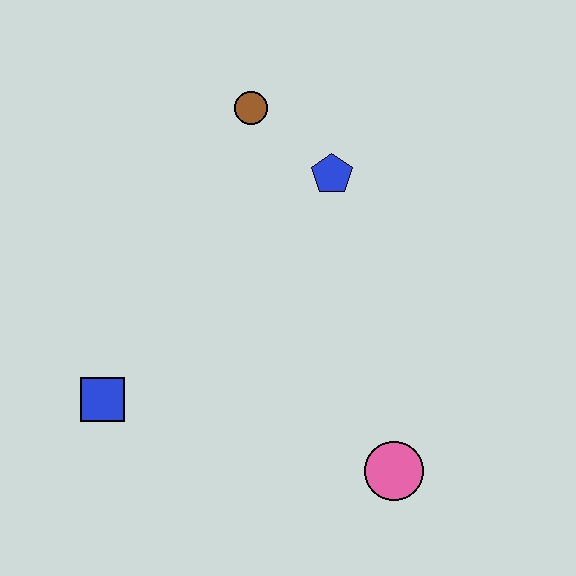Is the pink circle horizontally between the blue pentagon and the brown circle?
No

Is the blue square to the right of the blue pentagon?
No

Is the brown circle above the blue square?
Yes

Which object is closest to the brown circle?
The blue pentagon is closest to the brown circle.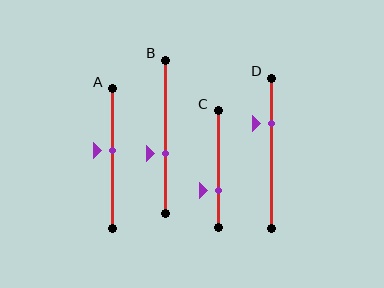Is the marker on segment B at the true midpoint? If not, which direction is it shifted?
No, the marker on segment B is shifted downward by about 11% of the segment length.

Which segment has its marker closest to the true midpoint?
Segment A has its marker closest to the true midpoint.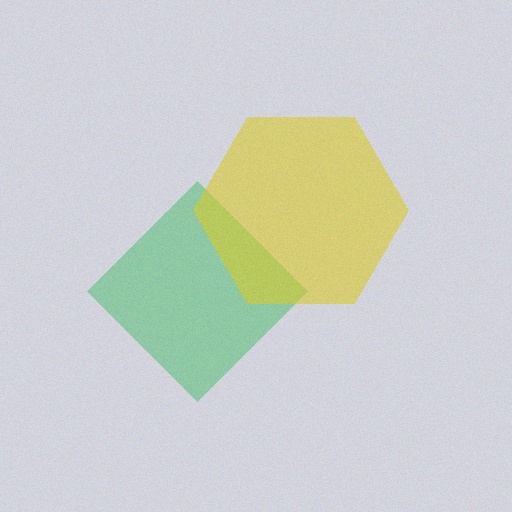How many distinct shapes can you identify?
There are 2 distinct shapes: a green diamond, a yellow hexagon.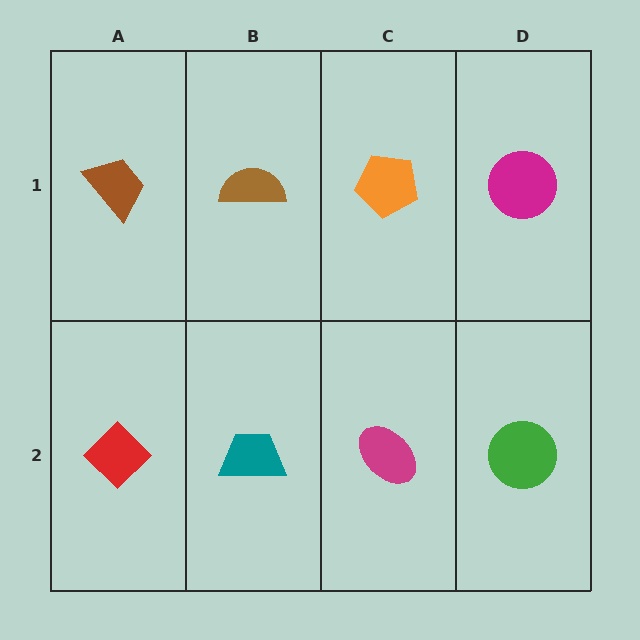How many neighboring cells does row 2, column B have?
3.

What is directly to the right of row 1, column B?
An orange pentagon.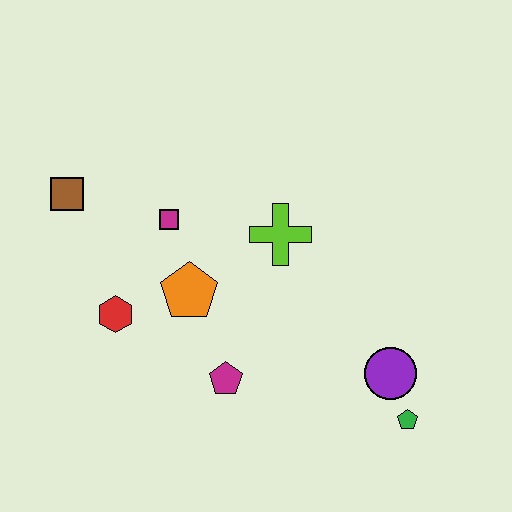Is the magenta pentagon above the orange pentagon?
No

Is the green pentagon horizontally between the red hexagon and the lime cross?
No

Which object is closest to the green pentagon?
The purple circle is closest to the green pentagon.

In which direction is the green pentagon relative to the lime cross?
The green pentagon is below the lime cross.